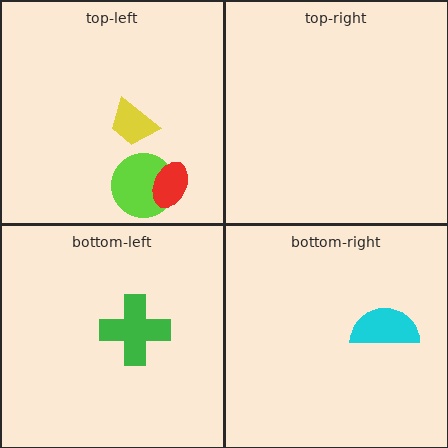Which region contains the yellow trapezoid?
The top-left region.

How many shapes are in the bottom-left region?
1.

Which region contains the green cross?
The bottom-left region.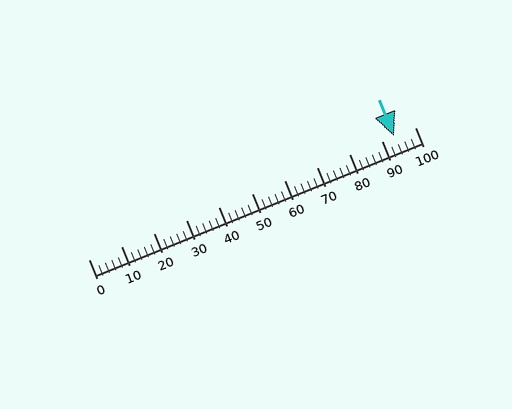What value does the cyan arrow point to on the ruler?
The cyan arrow points to approximately 94.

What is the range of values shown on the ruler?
The ruler shows values from 0 to 100.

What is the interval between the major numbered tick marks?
The major tick marks are spaced 10 units apart.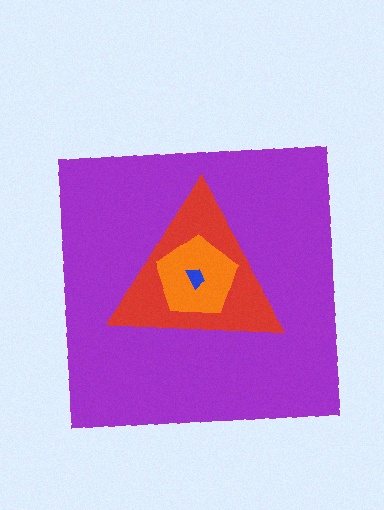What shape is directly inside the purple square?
The red triangle.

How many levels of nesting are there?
4.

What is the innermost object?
The blue trapezoid.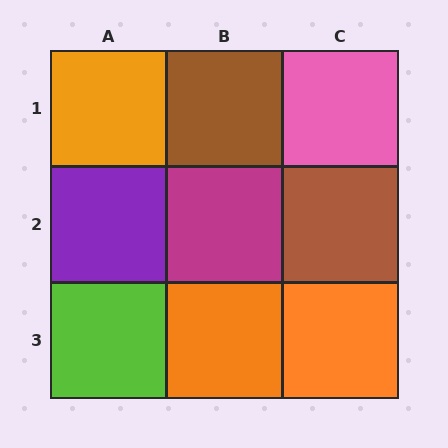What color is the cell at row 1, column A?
Orange.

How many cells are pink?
1 cell is pink.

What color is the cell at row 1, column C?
Pink.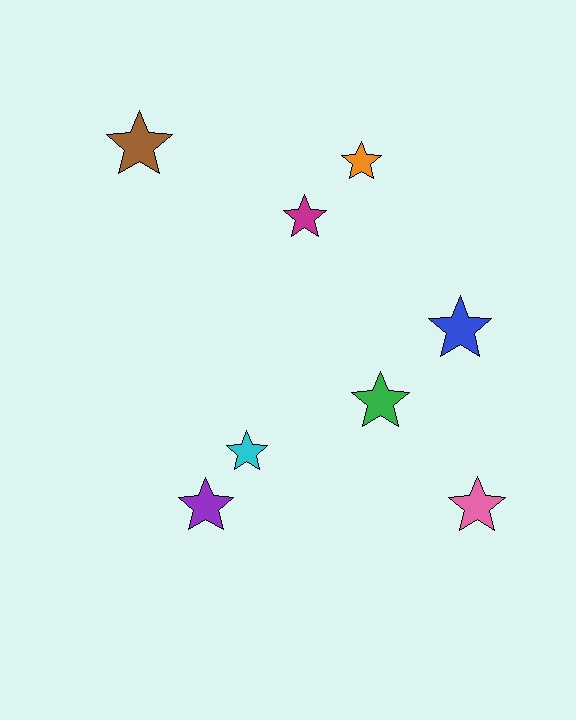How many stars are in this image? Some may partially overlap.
There are 8 stars.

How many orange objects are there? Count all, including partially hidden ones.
There is 1 orange object.